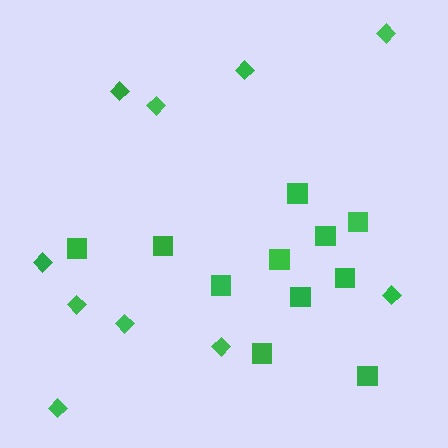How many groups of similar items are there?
There are 2 groups: one group of squares (11) and one group of diamonds (10).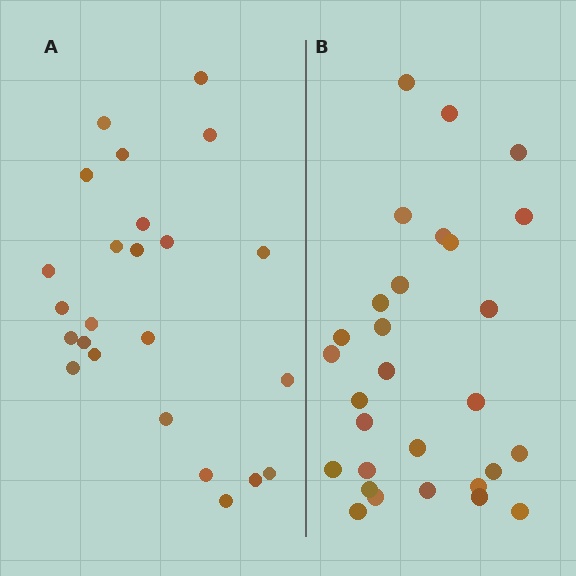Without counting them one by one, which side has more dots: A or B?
Region B (the right region) has more dots.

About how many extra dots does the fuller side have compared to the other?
Region B has about 5 more dots than region A.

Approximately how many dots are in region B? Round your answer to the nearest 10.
About 30 dots. (The exact count is 29, which rounds to 30.)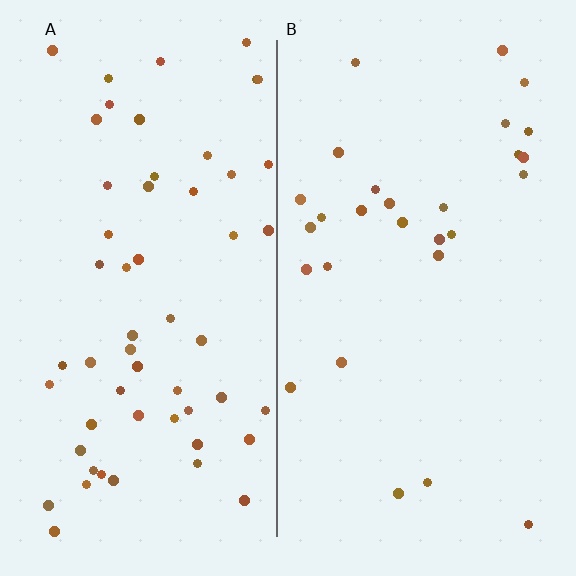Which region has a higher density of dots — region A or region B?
A (the left).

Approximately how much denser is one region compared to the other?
Approximately 2.0× — region A over region B.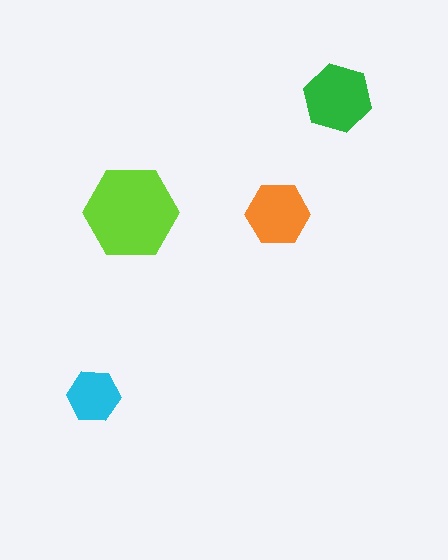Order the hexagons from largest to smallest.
the lime one, the green one, the orange one, the cyan one.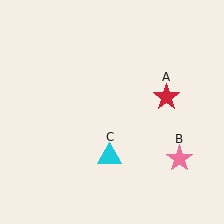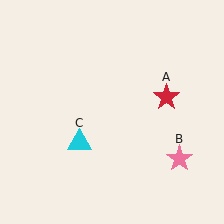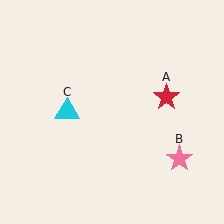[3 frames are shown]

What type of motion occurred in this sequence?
The cyan triangle (object C) rotated clockwise around the center of the scene.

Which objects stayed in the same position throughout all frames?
Red star (object A) and pink star (object B) remained stationary.